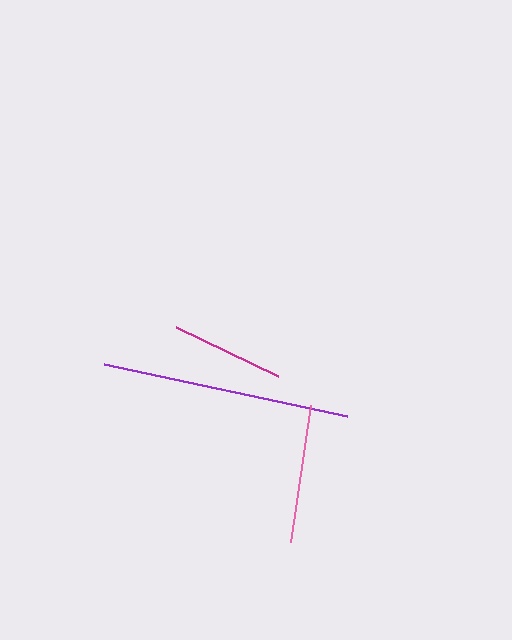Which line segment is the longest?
The purple line is the longest at approximately 248 pixels.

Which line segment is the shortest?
The magenta line is the shortest at approximately 113 pixels.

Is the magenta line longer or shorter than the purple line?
The purple line is longer than the magenta line.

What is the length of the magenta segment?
The magenta segment is approximately 113 pixels long.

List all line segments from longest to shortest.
From longest to shortest: purple, pink, magenta.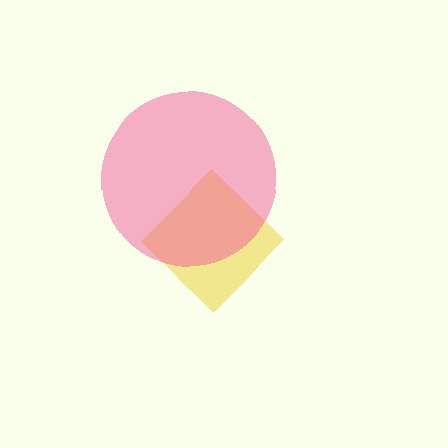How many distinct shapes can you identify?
There are 2 distinct shapes: a yellow diamond, a pink circle.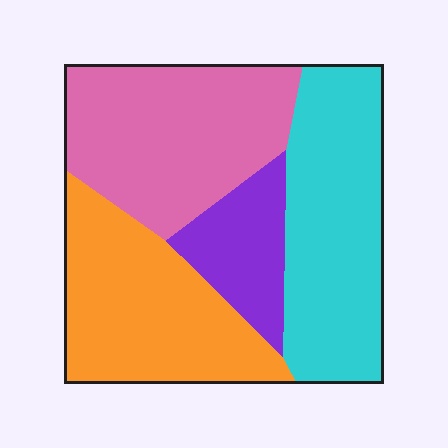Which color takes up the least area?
Purple, at roughly 10%.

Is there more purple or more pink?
Pink.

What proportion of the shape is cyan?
Cyan takes up about one third (1/3) of the shape.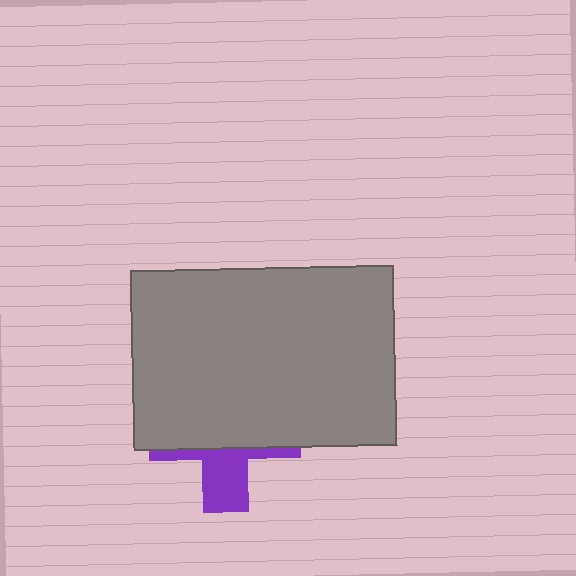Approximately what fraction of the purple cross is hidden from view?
Roughly 66% of the purple cross is hidden behind the gray rectangle.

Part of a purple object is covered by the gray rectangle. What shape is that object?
It is a cross.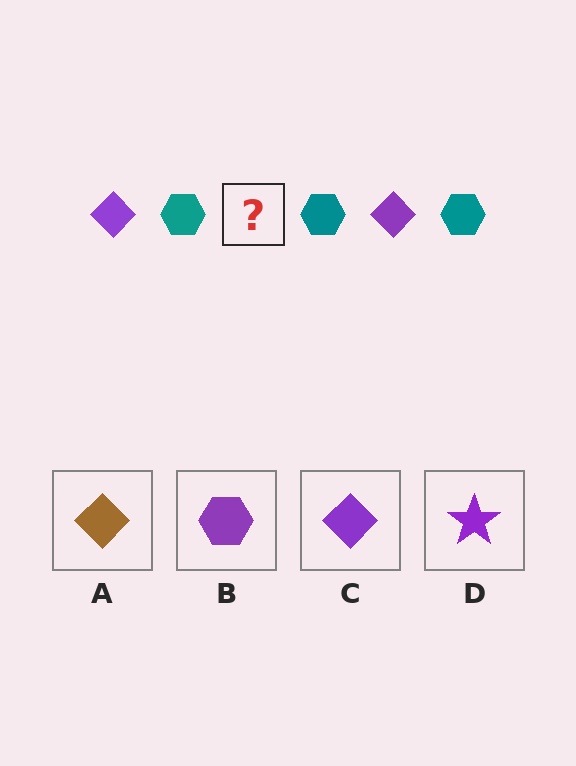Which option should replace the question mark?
Option C.